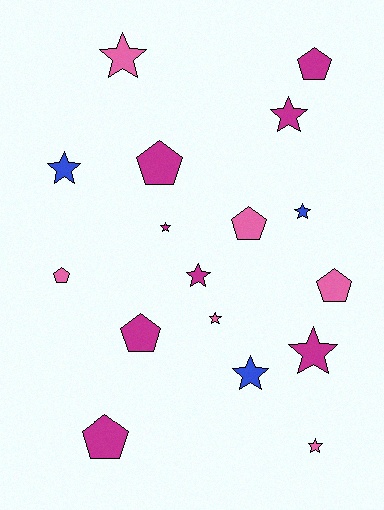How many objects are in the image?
There are 17 objects.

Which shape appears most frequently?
Star, with 10 objects.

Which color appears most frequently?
Magenta, with 8 objects.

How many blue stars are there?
There are 3 blue stars.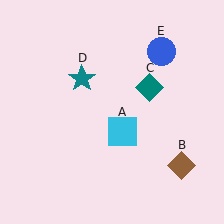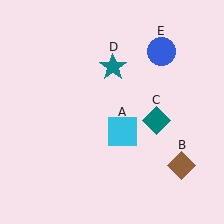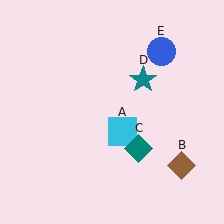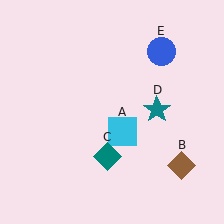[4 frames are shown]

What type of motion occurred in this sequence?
The teal diamond (object C), teal star (object D) rotated clockwise around the center of the scene.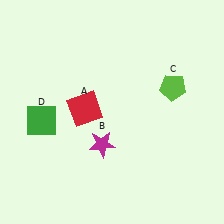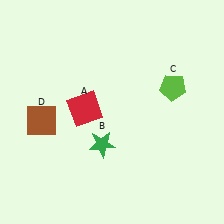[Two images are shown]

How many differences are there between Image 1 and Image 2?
There are 2 differences between the two images.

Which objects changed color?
B changed from magenta to green. D changed from green to brown.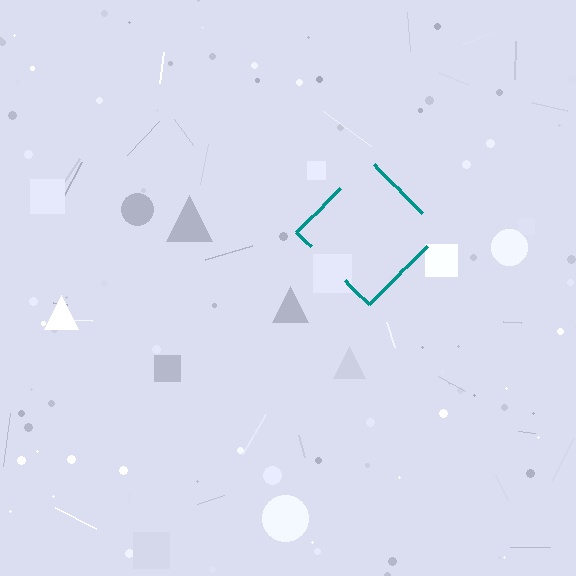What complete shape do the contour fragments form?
The contour fragments form a diamond.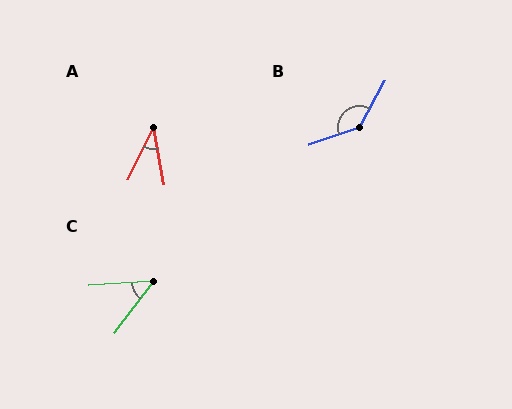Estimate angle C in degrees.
Approximately 49 degrees.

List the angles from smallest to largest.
A (37°), C (49°), B (138°).